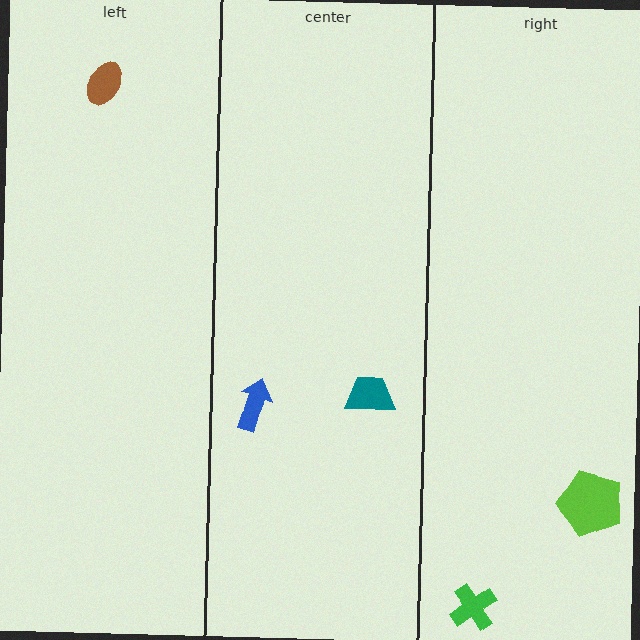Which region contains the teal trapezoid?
The center region.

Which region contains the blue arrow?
The center region.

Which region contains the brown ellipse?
The left region.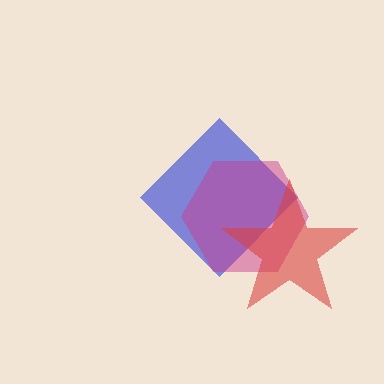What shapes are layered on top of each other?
The layered shapes are: a blue diamond, a magenta hexagon, a red star.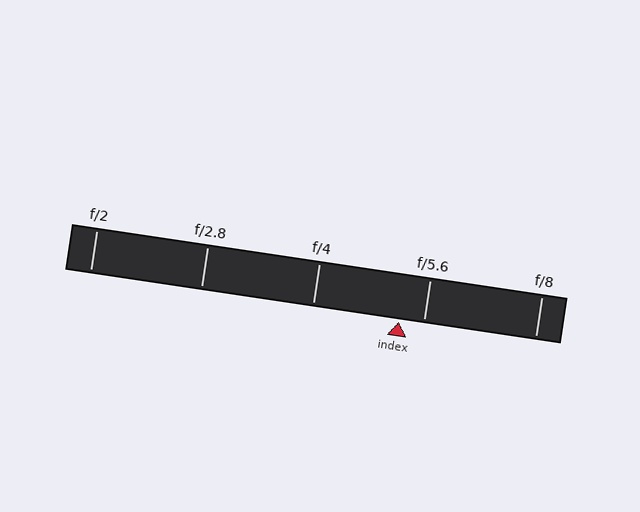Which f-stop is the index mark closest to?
The index mark is closest to f/5.6.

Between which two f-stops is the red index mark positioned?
The index mark is between f/4 and f/5.6.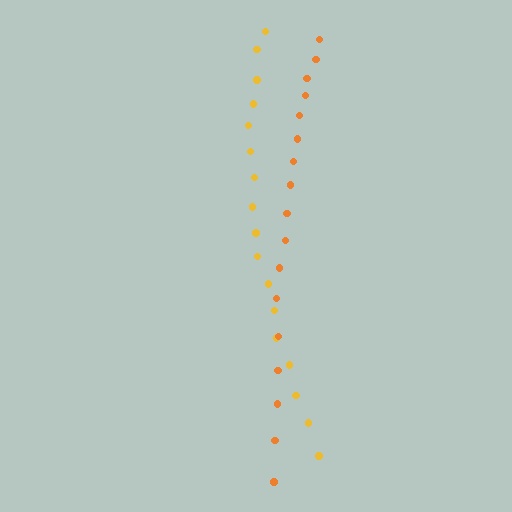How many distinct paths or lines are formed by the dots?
There are 2 distinct paths.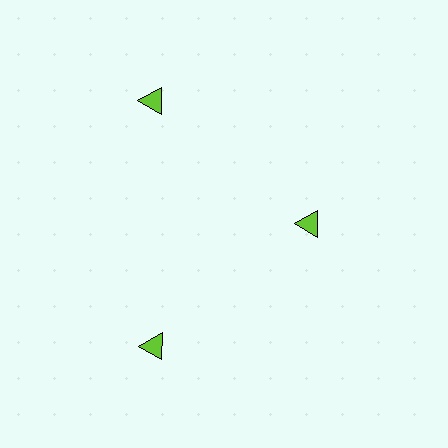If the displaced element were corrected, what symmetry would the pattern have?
It would have 3-fold rotational symmetry — the pattern would map onto itself every 120 degrees.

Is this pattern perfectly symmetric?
No. The 3 lime triangles are arranged in a ring, but one element near the 3 o'clock position is pulled inward toward the center, breaking the 3-fold rotational symmetry.